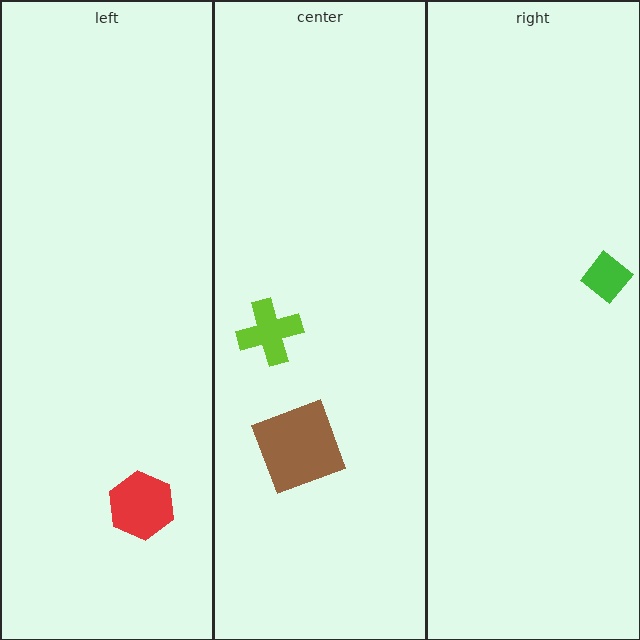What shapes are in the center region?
The lime cross, the brown square.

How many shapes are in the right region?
1.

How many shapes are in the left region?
1.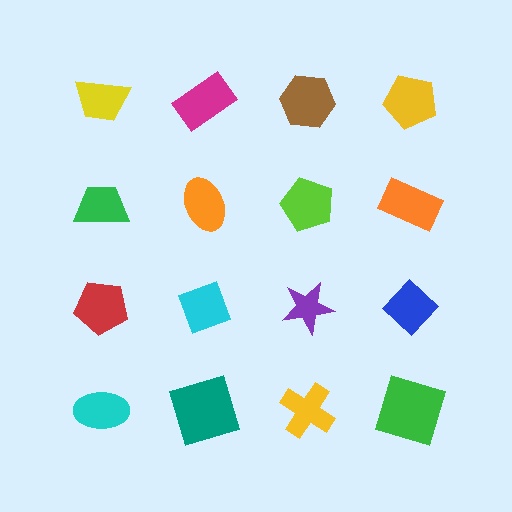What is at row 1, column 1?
A yellow trapezoid.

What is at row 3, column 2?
A cyan diamond.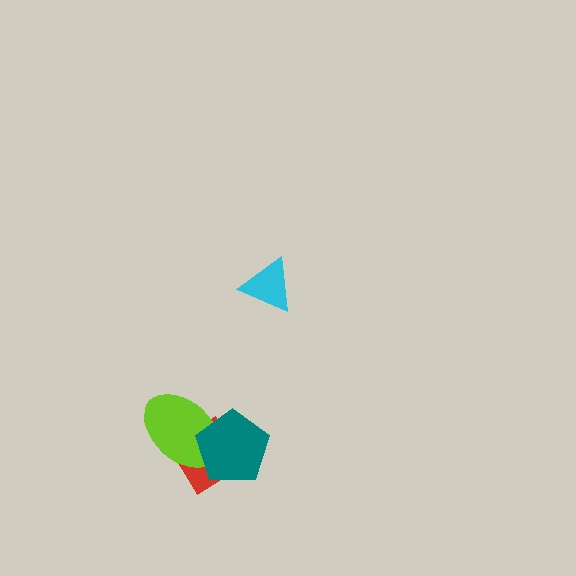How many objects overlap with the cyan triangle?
0 objects overlap with the cyan triangle.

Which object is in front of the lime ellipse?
The teal pentagon is in front of the lime ellipse.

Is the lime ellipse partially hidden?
Yes, it is partially covered by another shape.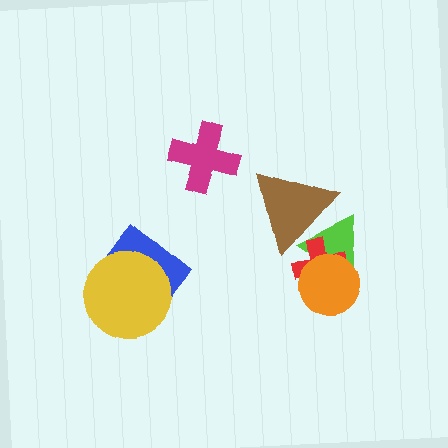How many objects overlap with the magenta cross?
0 objects overlap with the magenta cross.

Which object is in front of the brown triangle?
The red cross is in front of the brown triangle.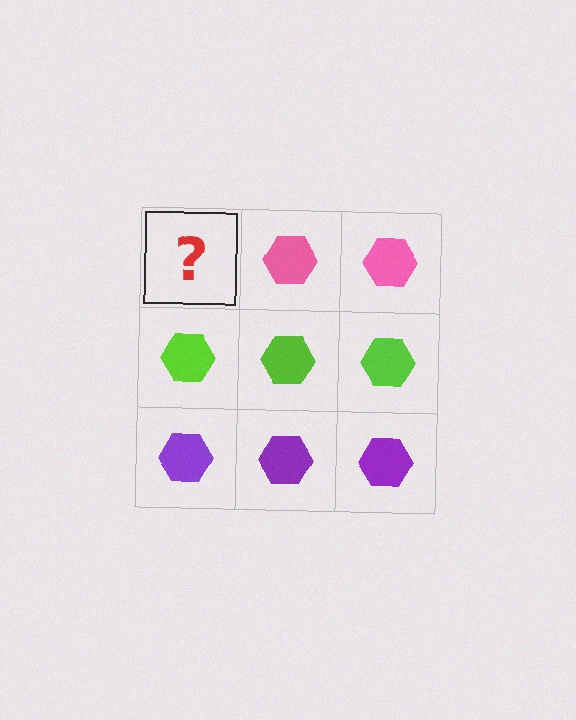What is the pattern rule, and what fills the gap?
The rule is that each row has a consistent color. The gap should be filled with a pink hexagon.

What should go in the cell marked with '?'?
The missing cell should contain a pink hexagon.